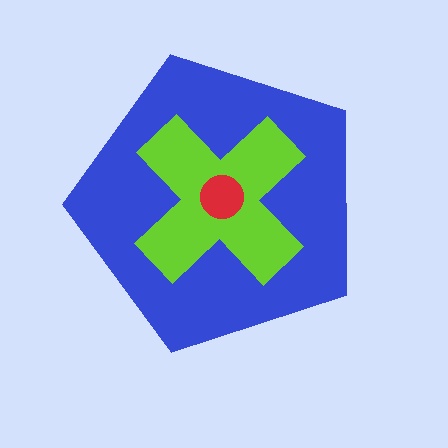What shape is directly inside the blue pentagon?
The lime cross.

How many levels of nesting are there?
3.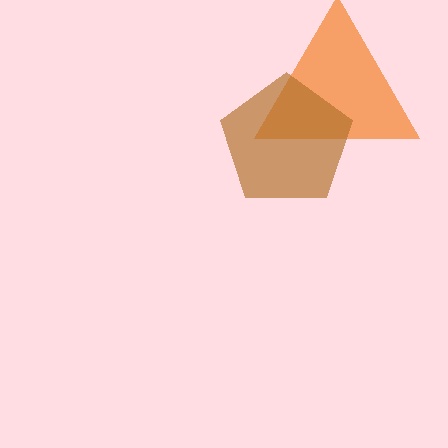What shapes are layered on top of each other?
The layered shapes are: an orange triangle, a brown pentagon.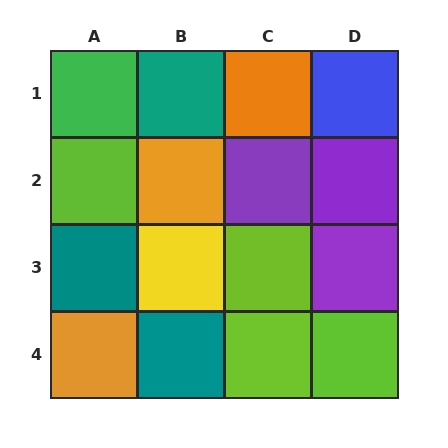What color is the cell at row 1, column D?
Blue.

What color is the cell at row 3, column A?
Teal.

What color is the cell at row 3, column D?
Purple.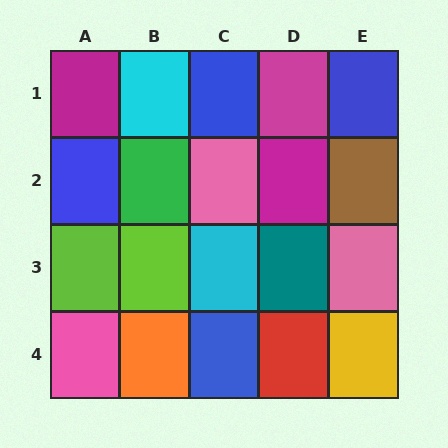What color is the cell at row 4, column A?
Pink.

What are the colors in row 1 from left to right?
Magenta, cyan, blue, magenta, blue.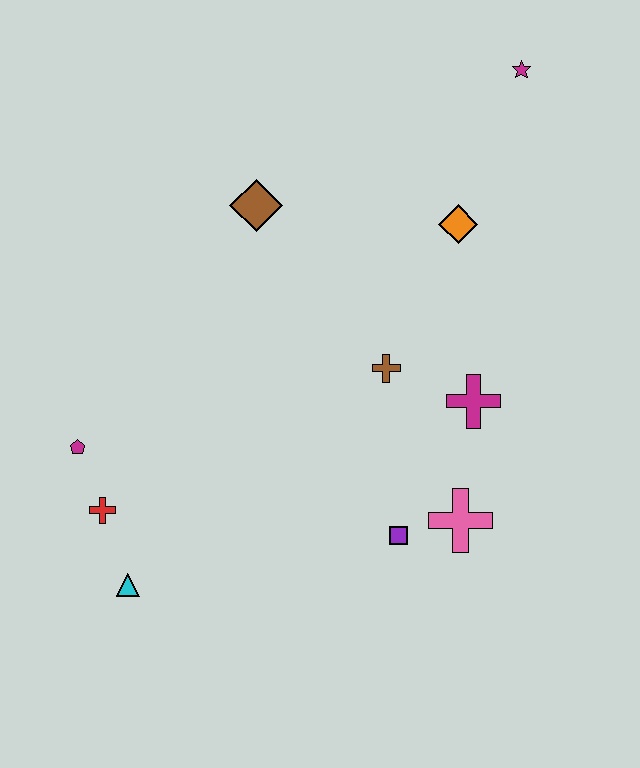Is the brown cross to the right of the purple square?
No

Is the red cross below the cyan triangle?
No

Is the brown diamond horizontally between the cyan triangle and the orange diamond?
Yes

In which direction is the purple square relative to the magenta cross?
The purple square is below the magenta cross.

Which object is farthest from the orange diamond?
The cyan triangle is farthest from the orange diamond.